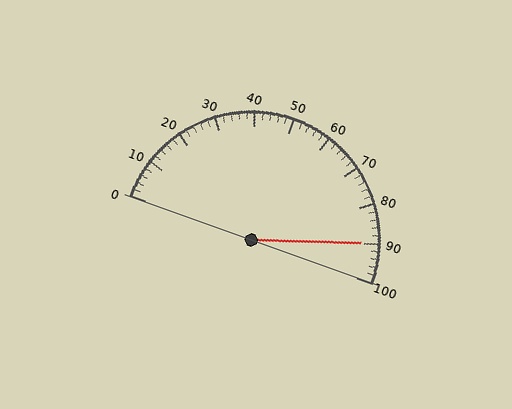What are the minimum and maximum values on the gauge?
The gauge ranges from 0 to 100.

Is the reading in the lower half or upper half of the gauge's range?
The reading is in the upper half of the range (0 to 100).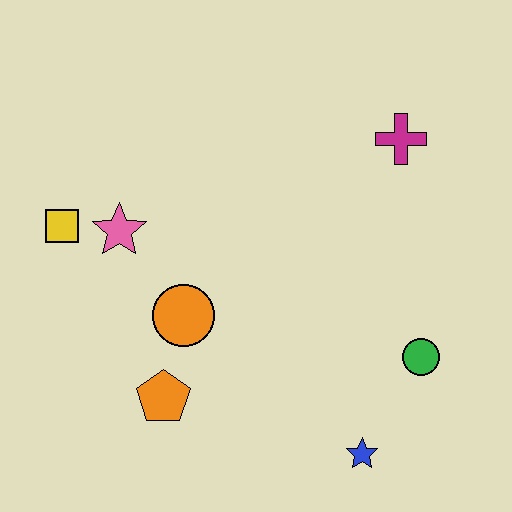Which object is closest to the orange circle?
The orange pentagon is closest to the orange circle.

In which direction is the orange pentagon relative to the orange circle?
The orange pentagon is below the orange circle.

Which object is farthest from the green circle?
The yellow square is farthest from the green circle.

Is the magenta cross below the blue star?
No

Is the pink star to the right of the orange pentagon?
No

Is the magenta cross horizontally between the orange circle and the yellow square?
No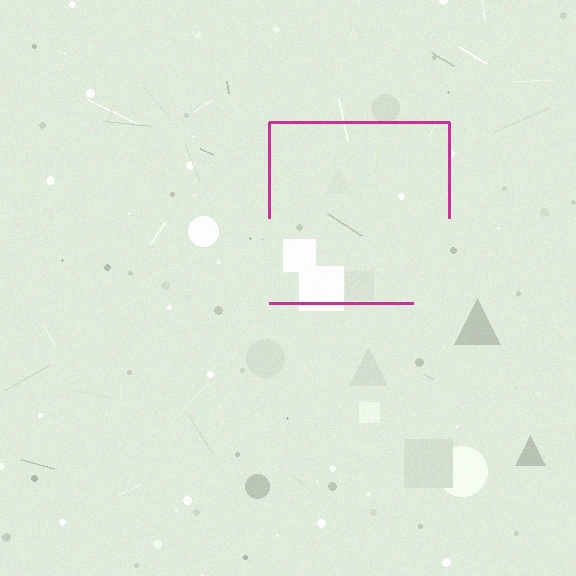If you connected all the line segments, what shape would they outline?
They would outline a square.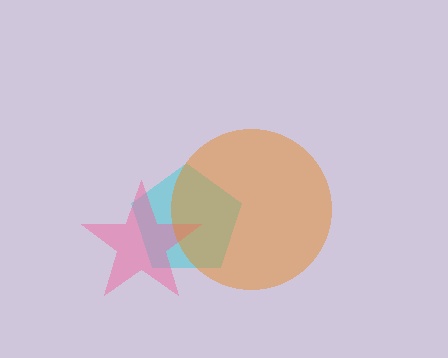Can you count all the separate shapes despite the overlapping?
Yes, there are 3 separate shapes.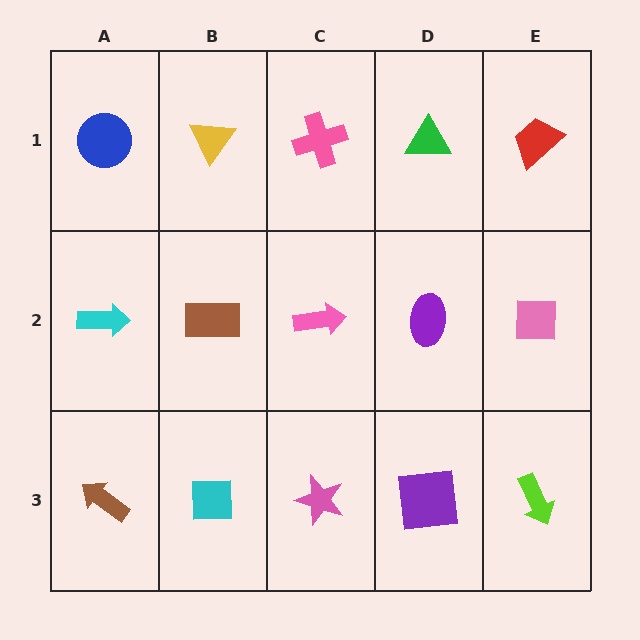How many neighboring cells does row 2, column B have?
4.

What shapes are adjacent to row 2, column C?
A pink cross (row 1, column C), a pink star (row 3, column C), a brown rectangle (row 2, column B), a purple ellipse (row 2, column D).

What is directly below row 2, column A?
A brown arrow.